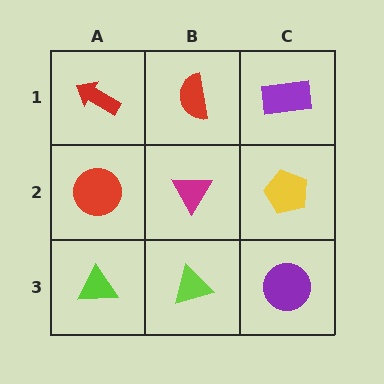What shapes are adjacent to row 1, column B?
A magenta triangle (row 2, column B), a red arrow (row 1, column A), a purple rectangle (row 1, column C).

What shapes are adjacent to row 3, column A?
A red circle (row 2, column A), a lime triangle (row 3, column B).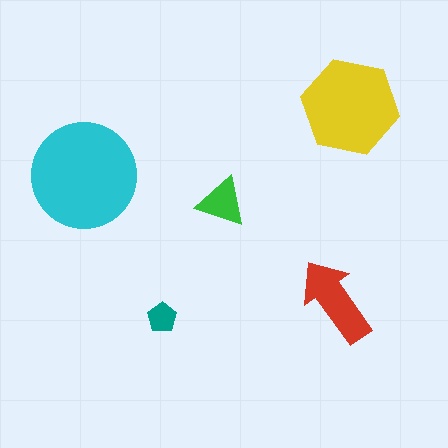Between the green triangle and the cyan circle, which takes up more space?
The cyan circle.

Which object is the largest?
The cyan circle.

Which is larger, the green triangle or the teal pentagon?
The green triangle.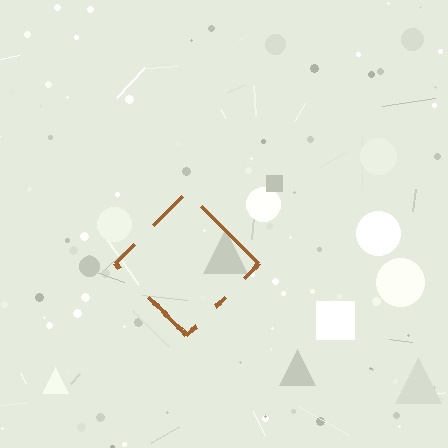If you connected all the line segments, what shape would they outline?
They would outline a diamond.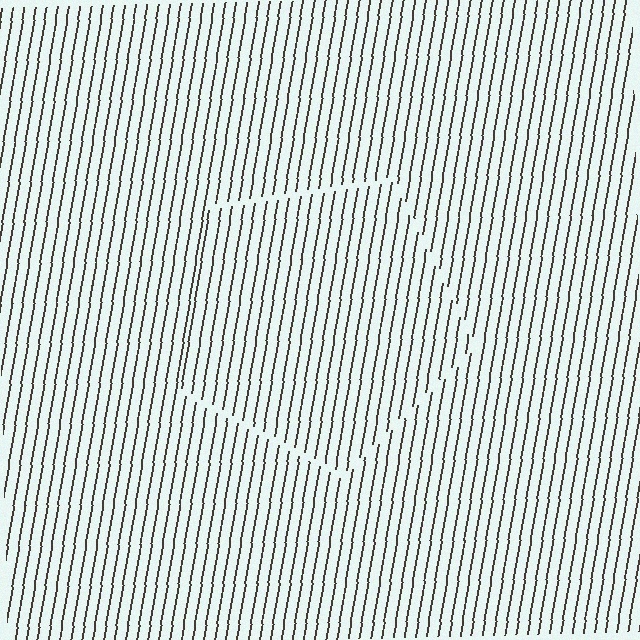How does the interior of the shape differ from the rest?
The interior of the shape contains the same grating, shifted by half a period — the contour is defined by the phase discontinuity where line-ends from the inner and outer gratings abut.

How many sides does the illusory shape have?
5 sides — the line-ends trace a pentagon.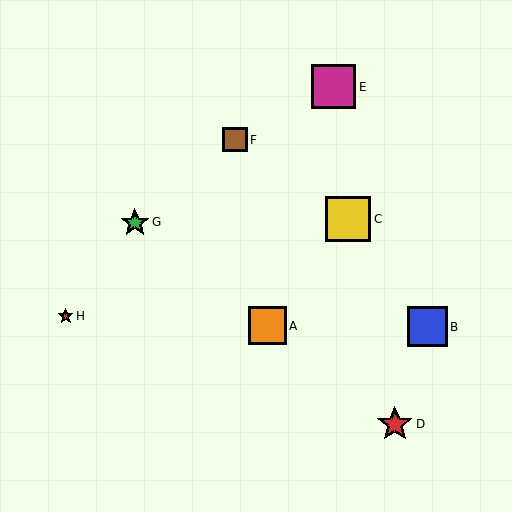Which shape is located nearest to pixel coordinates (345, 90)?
The magenta square (labeled E) at (334, 87) is nearest to that location.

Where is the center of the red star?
The center of the red star is at (66, 316).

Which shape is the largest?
The yellow square (labeled C) is the largest.